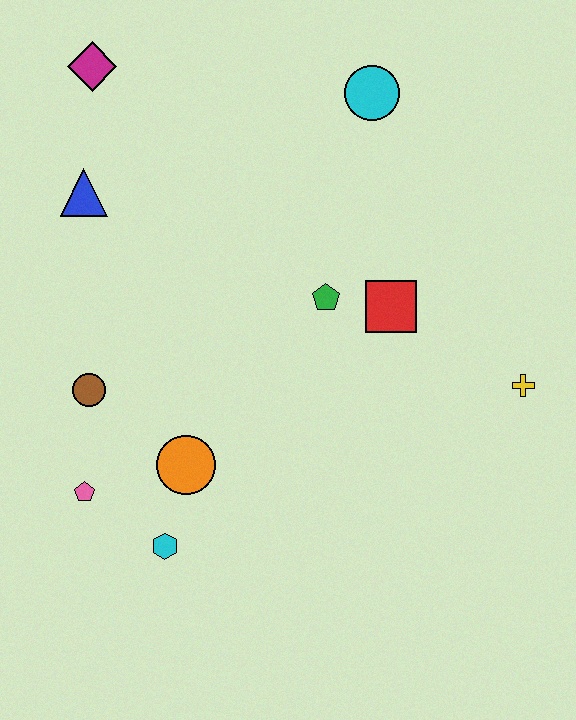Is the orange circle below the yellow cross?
Yes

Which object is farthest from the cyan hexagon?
The cyan circle is farthest from the cyan hexagon.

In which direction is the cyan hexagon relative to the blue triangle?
The cyan hexagon is below the blue triangle.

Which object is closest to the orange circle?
The cyan hexagon is closest to the orange circle.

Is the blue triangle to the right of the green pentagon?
No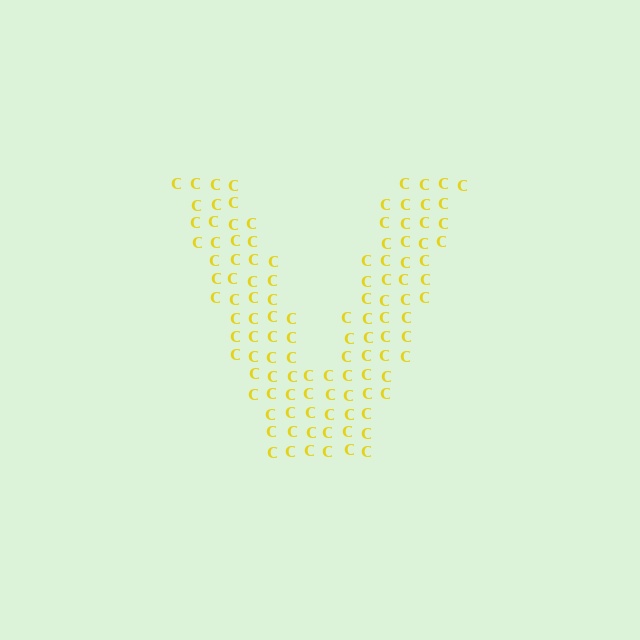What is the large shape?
The large shape is the letter V.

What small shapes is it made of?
It is made of small letter C's.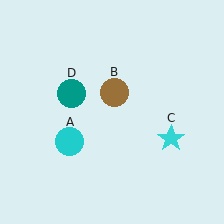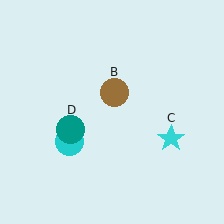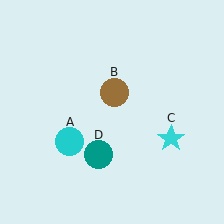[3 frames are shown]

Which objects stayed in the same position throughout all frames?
Cyan circle (object A) and brown circle (object B) and cyan star (object C) remained stationary.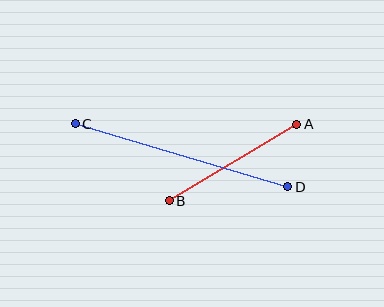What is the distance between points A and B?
The distance is approximately 149 pixels.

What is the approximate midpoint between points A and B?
The midpoint is at approximately (233, 162) pixels.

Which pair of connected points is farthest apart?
Points C and D are farthest apart.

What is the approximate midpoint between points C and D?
The midpoint is at approximately (182, 155) pixels.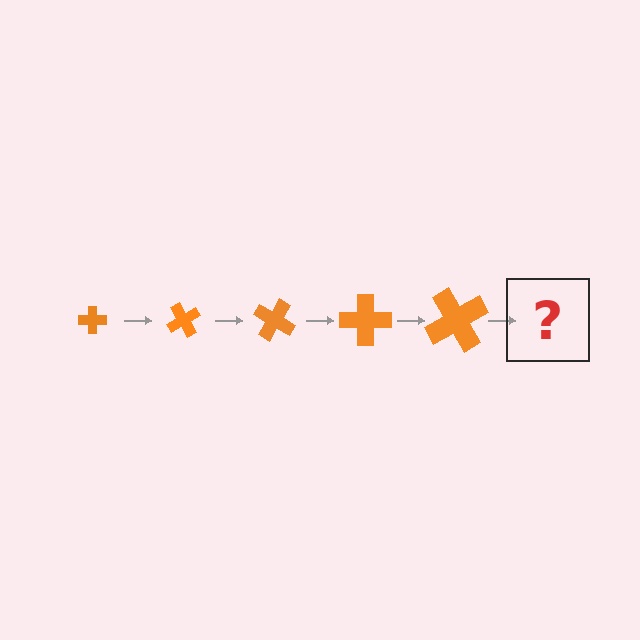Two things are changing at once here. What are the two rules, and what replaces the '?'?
The two rules are that the cross grows larger each step and it rotates 60 degrees each step. The '?' should be a cross, larger than the previous one and rotated 300 degrees from the start.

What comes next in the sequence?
The next element should be a cross, larger than the previous one and rotated 300 degrees from the start.